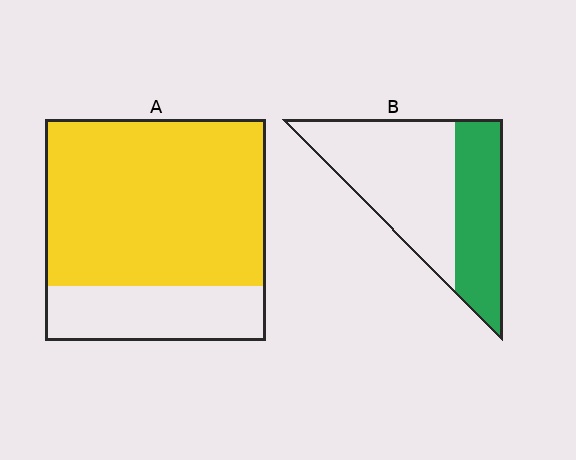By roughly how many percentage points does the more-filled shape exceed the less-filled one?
By roughly 35 percentage points (A over B).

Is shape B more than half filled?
No.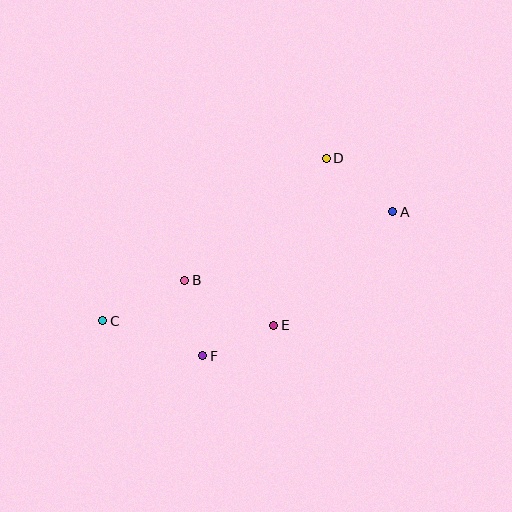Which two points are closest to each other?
Points E and F are closest to each other.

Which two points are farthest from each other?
Points A and C are farthest from each other.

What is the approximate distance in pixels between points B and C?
The distance between B and C is approximately 92 pixels.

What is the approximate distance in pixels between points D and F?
The distance between D and F is approximately 233 pixels.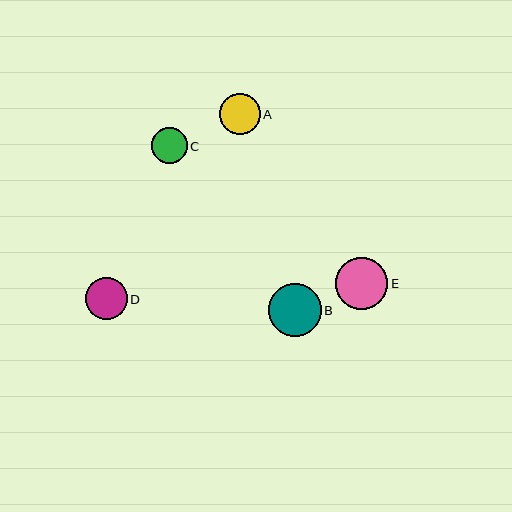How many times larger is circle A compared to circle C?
Circle A is approximately 1.2 times the size of circle C.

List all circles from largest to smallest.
From largest to smallest: E, B, D, A, C.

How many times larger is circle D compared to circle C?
Circle D is approximately 1.2 times the size of circle C.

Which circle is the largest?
Circle E is the largest with a size of approximately 53 pixels.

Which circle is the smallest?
Circle C is the smallest with a size of approximately 36 pixels.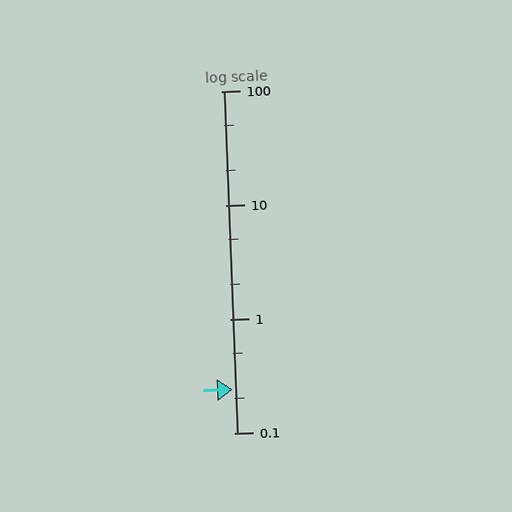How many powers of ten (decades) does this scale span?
The scale spans 3 decades, from 0.1 to 100.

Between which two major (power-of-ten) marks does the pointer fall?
The pointer is between 0.1 and 1.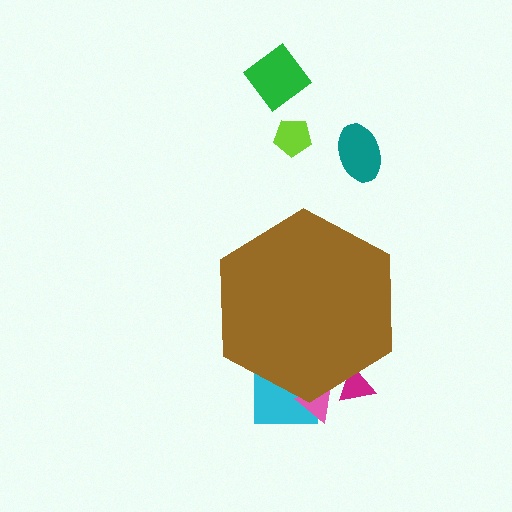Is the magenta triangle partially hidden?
Yes, the magenta triangle is partially hidden behind the brown hexagon.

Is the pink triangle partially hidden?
Yes, the pink triangle is partially hidden behind the brown hexagon.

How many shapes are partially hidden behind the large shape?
3 shapes are partially hidden.